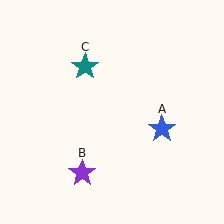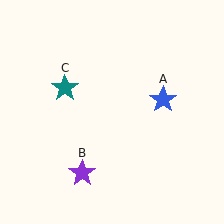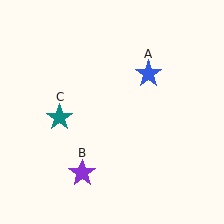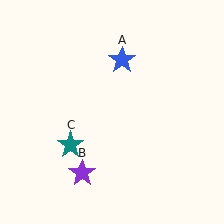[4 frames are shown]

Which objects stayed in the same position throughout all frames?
Purple star (object B) remained stationary.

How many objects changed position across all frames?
2 objects changed position: blue star (object A), teal star (object C).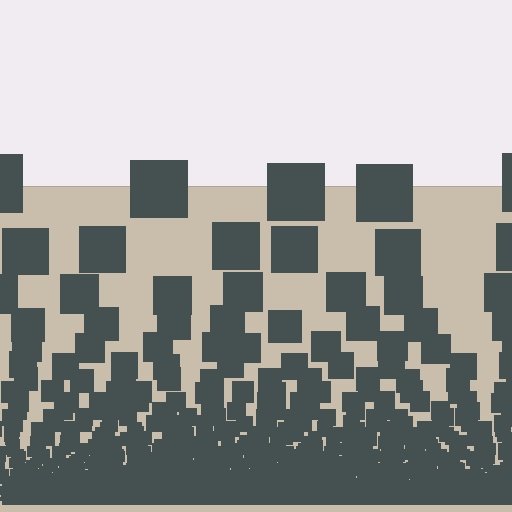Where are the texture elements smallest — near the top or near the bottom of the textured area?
Near the bottom.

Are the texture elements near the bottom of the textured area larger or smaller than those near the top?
Smaller. The gradient is inverted — elements near the bottom are smaller and denser.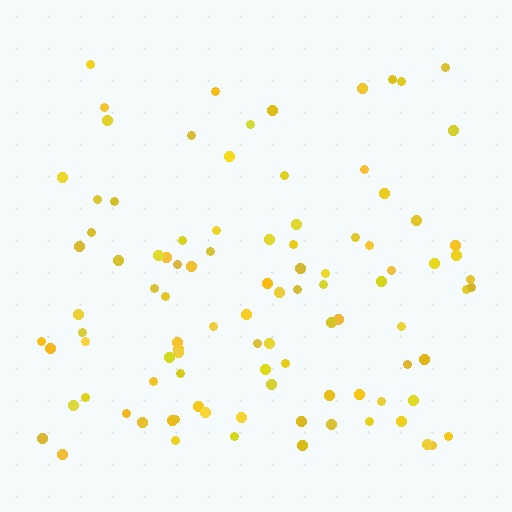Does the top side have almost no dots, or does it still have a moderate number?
Still a moderate number, just noticeably fewer than the bottom.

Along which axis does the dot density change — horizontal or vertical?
Vertical.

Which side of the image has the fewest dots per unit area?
The top.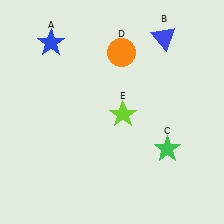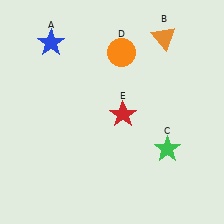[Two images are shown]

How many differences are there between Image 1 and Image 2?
There are 2 differences between the two images.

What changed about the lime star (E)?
In Image 1, E is lime. In Image 2, it changed to red.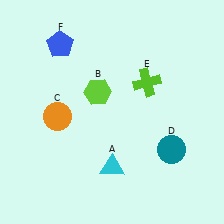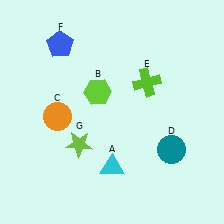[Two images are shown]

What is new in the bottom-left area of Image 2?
A lime star (G) was added in the bottom-left area of Image 2.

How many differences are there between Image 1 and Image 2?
There is 1 difference between the two images.